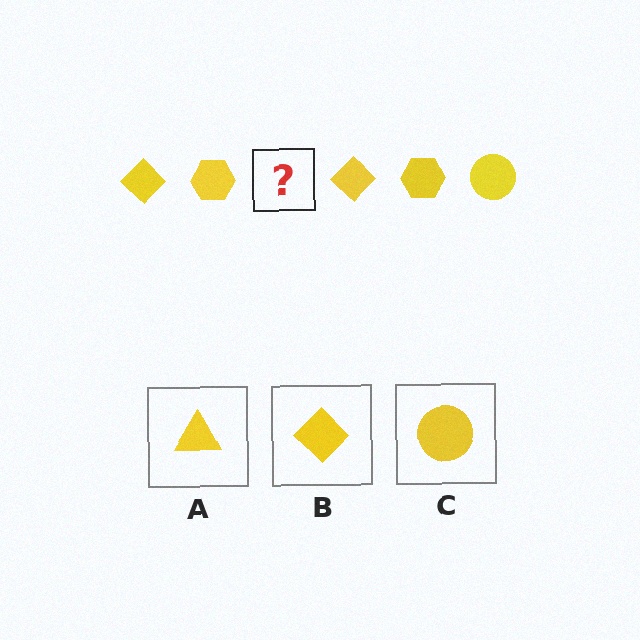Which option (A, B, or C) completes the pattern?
C.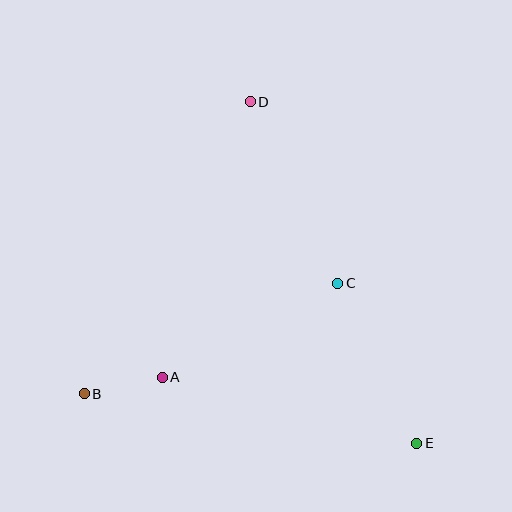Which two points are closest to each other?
Points A and B are closest to each other.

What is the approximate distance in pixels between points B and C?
The distance between B and C is approximately 277 pixels.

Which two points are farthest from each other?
Points D and E are farthest from each other.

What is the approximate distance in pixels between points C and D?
The distance between C and D is approximately 201 pixels.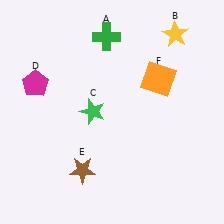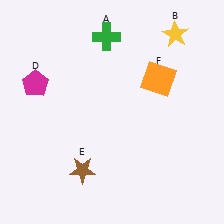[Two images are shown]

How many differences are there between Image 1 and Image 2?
There is 1 difference between the two images.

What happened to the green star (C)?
The green star (C) was removed in Image 2. It was in the top-left area of Image 1.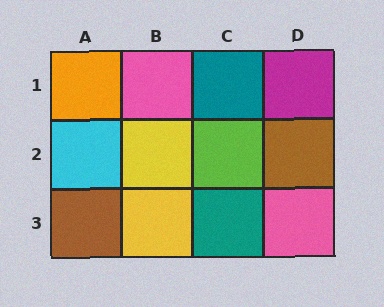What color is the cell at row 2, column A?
Cyan.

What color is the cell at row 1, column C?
Teal.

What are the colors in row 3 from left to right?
Brown, yellow, teal, pink.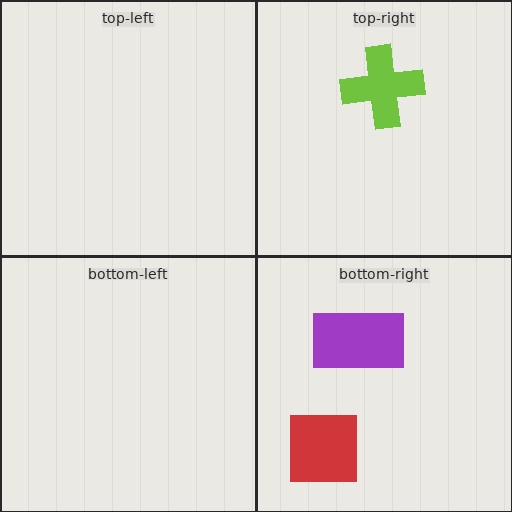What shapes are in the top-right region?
The lime cross.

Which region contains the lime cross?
The top-right region.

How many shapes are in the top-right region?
1.